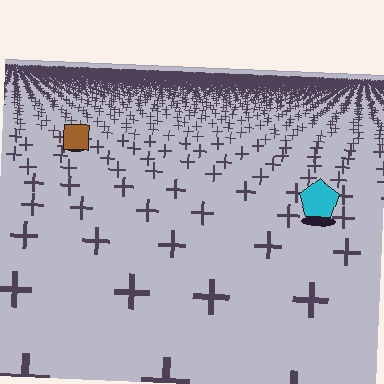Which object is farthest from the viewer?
The brown square is farthest from the viewer. It appears smaller and the ground texture around it is denser.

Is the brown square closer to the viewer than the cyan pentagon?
No. The cyan pentagon is closer — you can tell from the texture gradient: the ground texture is coarser near it.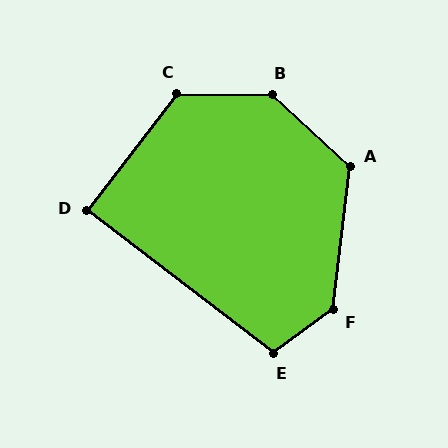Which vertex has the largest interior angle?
B, at approximately 137 degrees.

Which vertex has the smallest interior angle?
D, at approximately 90 degrees.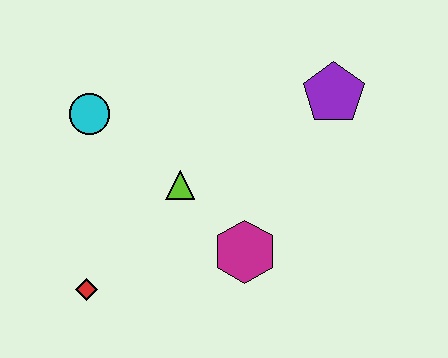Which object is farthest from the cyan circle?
The purple pentagon is farthest from the cyan circle.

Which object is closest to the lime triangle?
The magenta hexagon is closest to the lime triangle.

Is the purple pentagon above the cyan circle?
Yes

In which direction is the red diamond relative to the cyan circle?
The red diamond is below the cyan circle.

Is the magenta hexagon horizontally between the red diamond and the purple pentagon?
Yes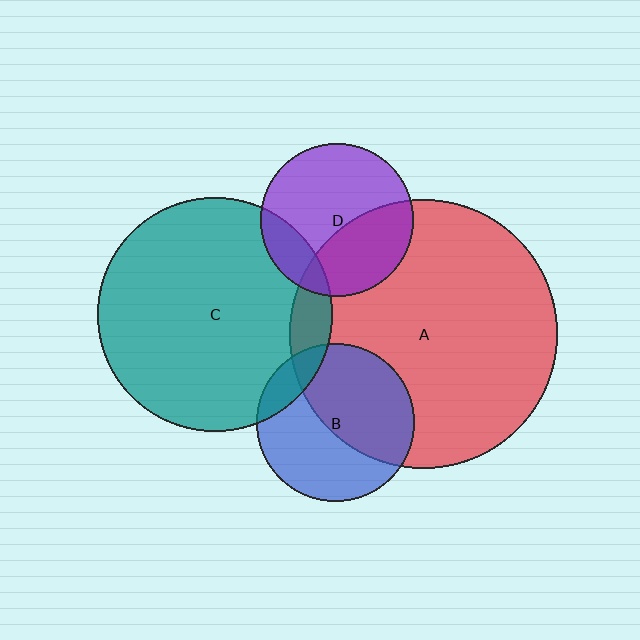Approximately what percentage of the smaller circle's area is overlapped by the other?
Approximately 15%.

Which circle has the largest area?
Circle A (red).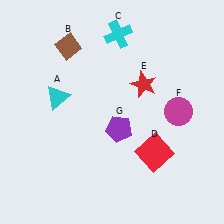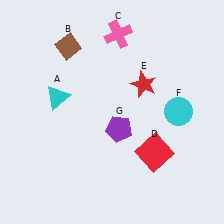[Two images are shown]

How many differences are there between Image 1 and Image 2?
There are 2 differences between the two images.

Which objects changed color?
C changed from cyan to pink. F changed from magenta to cyan.